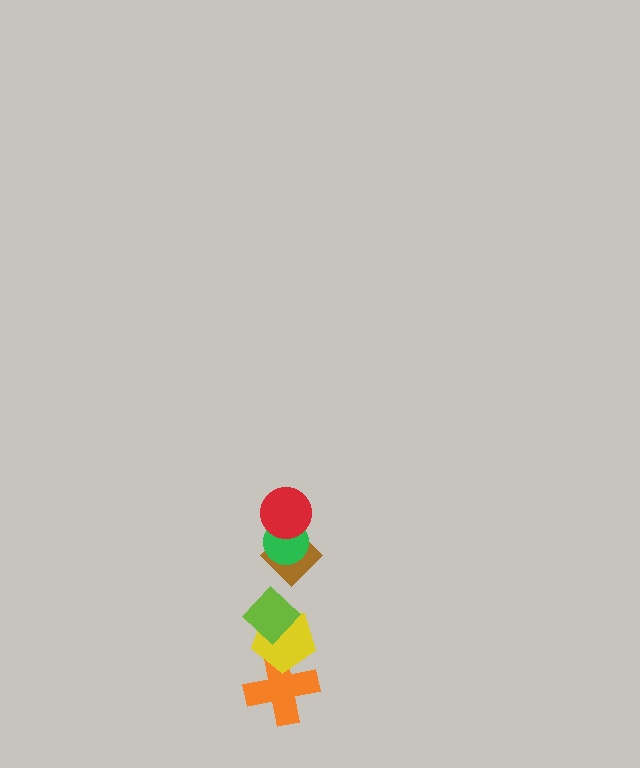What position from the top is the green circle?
The green circle is 2nd from the top.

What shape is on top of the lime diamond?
The brown diamond is on top of the lime diamond.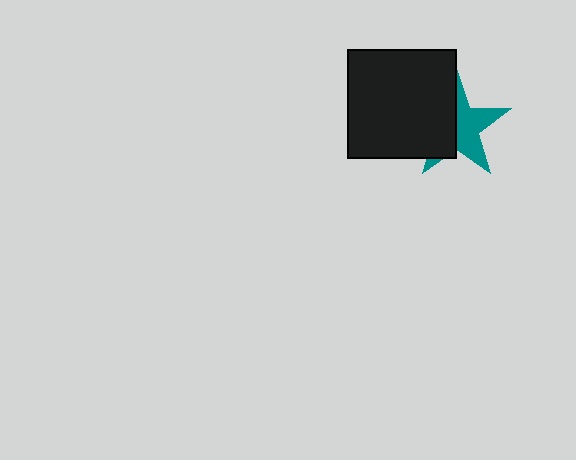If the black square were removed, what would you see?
You would see the complete teal star.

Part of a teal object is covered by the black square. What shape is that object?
It is a star.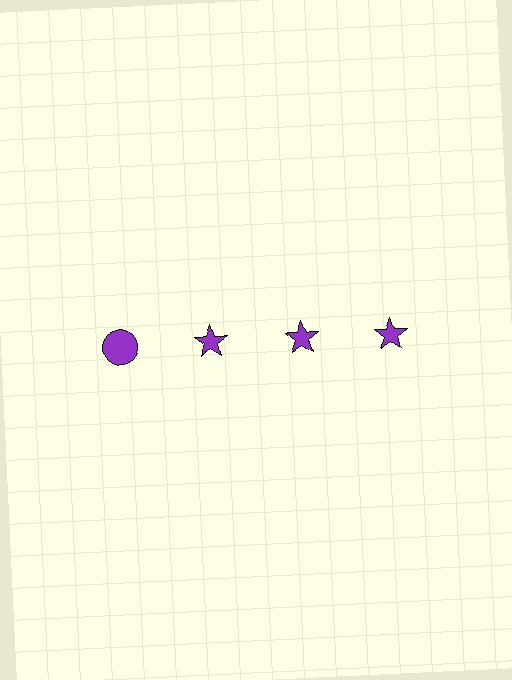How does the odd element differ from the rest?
It has a different shape: circle instead of star.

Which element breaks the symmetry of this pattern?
The purple circle in the top row, leftmost column breaks the symmetry. All other shapes are purple stars.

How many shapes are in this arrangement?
There are 4 shapes arranged in a grid pattern.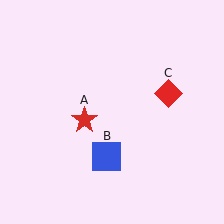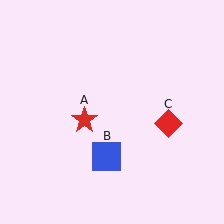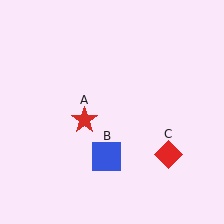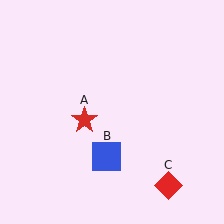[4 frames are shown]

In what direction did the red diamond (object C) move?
The red diamond (object C) moved down.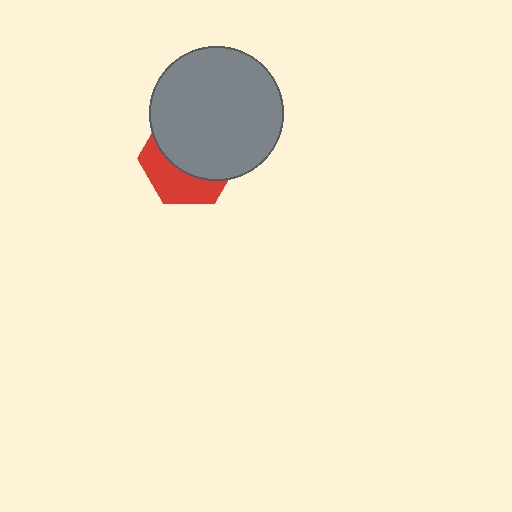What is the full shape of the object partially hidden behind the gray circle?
The partially hidden object is a red hexagon.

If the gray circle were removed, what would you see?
You would see the complete red hexagon.